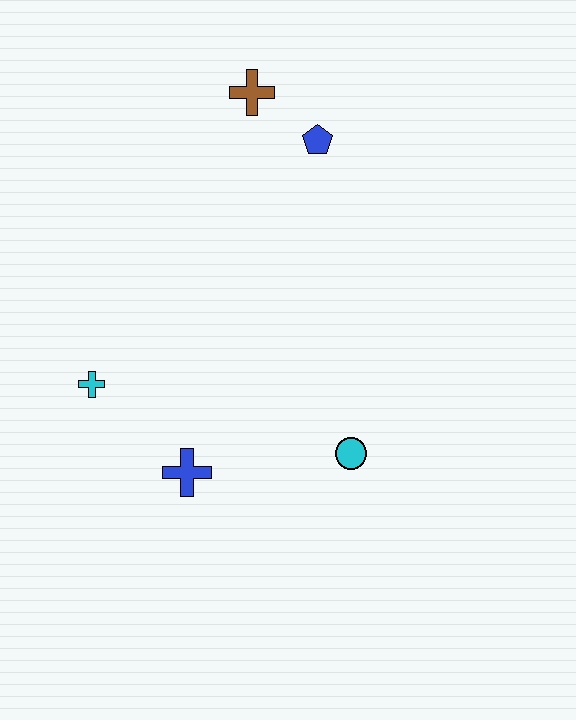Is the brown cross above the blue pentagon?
Yes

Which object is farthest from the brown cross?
The blue cross is farthest from the brown cross.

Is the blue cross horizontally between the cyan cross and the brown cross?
Yes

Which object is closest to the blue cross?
The cyan cross is closest to the blue cross.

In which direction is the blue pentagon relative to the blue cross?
The blue pentagon is above the blue cross.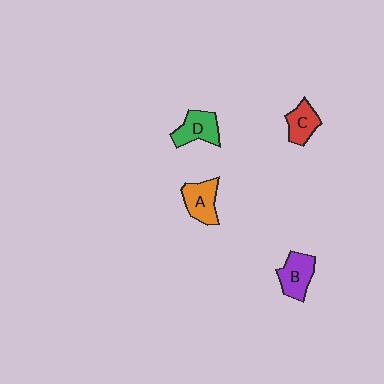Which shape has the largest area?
Shape B (purple).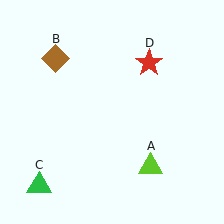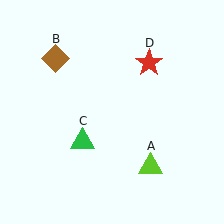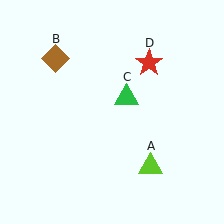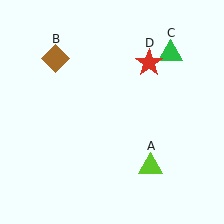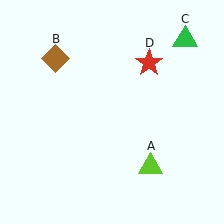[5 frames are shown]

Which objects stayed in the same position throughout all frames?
Lime triangle (object A) and brown diamond (object B) and red star (object D) remained stationary.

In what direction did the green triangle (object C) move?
The green triangle (object C) moved up and to the right.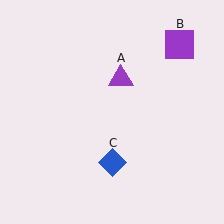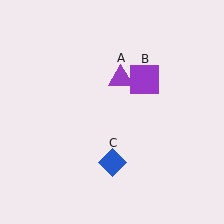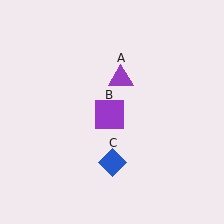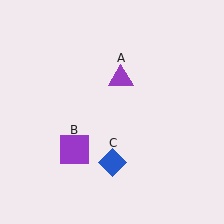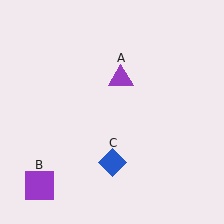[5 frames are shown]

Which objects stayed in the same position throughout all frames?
Purple triangle (object A) and blue diamond (object C) remained stationary.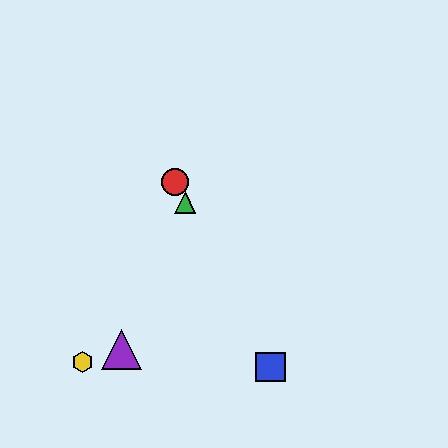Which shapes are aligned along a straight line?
The red circle, the blue square, the green triangle are aligned along a straight line.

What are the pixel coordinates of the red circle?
The red circle is at (175, 182).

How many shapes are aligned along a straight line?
3 shapes (the red circle, the blue square, the green triangle) are aligned along a straight line.